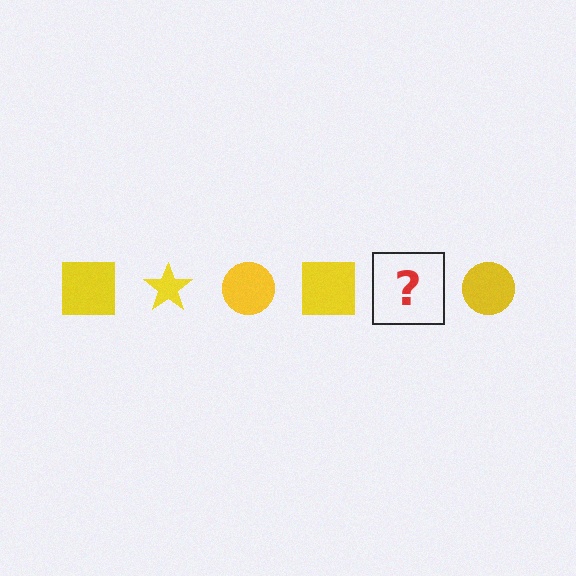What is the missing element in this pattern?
The missing element is a yellow star.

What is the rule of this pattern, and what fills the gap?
The rule is that the pattern cycles through square, star, circle shapes in yellow. The gap should be filled with a yellow star.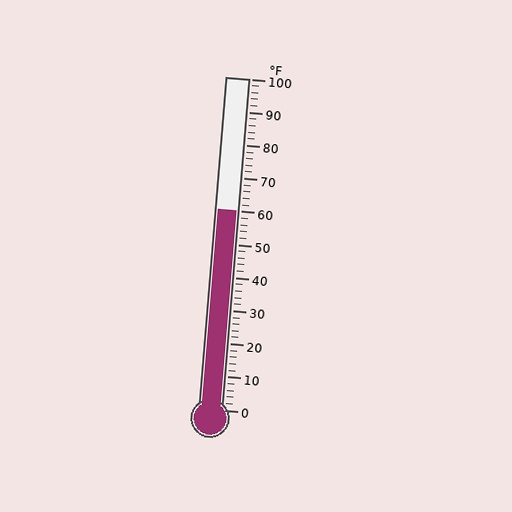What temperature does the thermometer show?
The thermometer shows approximately 60°F.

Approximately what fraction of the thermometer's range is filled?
The thermometer is filled to approximately 60% of its range.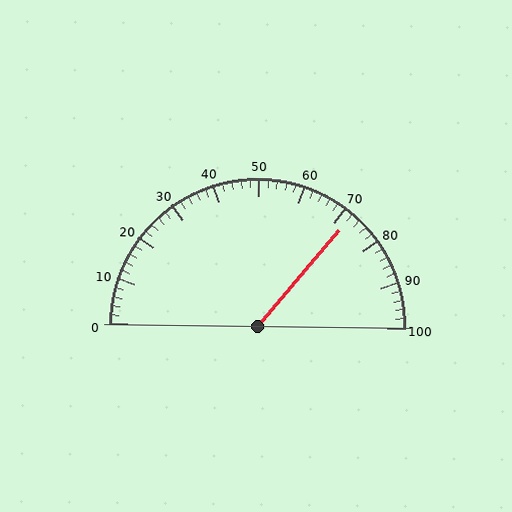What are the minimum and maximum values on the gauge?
The gauge ranges from 0 to 100.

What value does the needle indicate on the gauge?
The needle indicates approximately 72.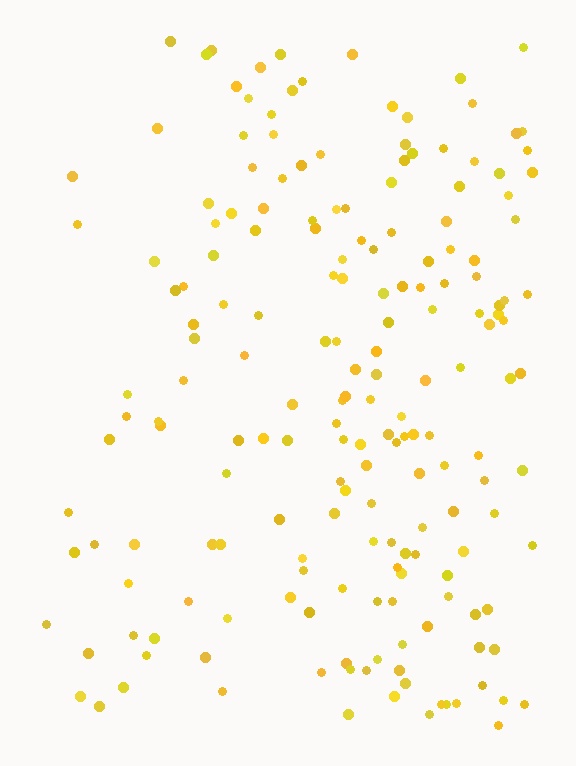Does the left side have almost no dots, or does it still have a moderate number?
Still a moderate number, just noticeably fewer than the right.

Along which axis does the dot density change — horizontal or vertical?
Horizontal.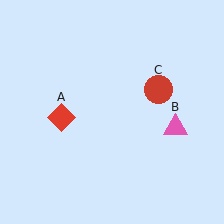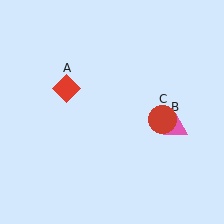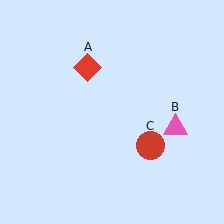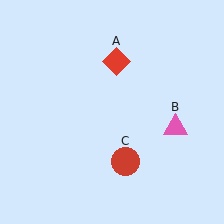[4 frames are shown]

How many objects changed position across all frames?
2 objects changed position: red diamond (object A), red circle (object C).